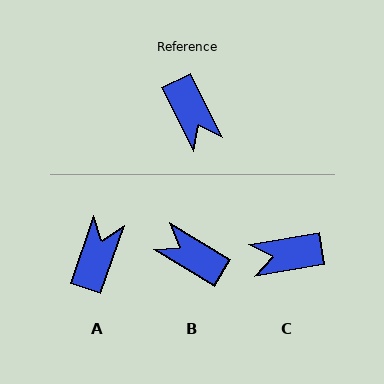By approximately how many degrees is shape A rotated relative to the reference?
Approximately 135 degrees counter-clockwise.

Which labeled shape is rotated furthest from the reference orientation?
B, about 147 degrees away.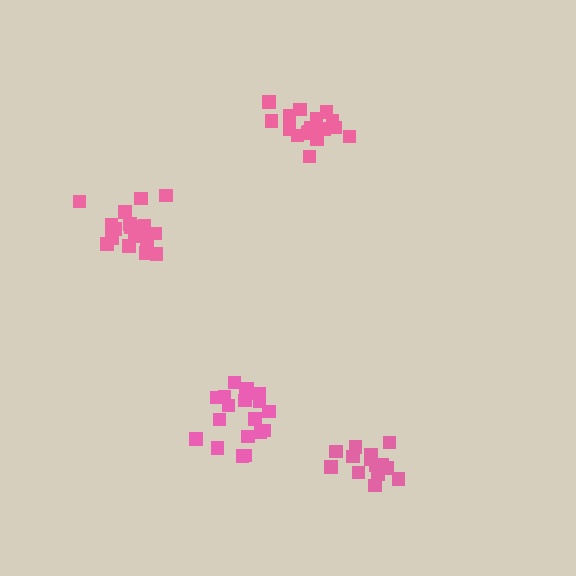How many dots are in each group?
Group 1: 14 dots, Group 2: 19 dots, Group 3: 19 dots, Group 4: 19 dots (71 total).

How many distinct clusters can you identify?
There are 4 distinct clusters.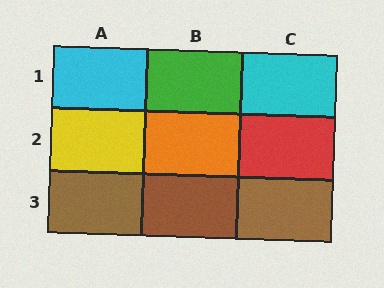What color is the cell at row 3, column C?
Brown.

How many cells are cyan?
2 cells are cyan.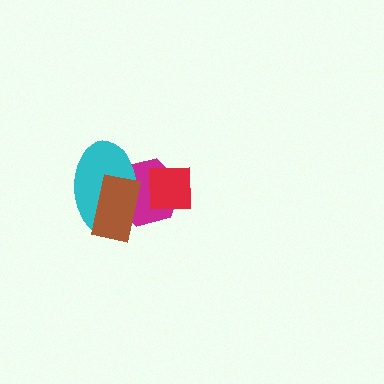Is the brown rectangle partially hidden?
No, no other shape covers it.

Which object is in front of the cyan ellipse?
The brown rectangle is in front of the cyan ellipse.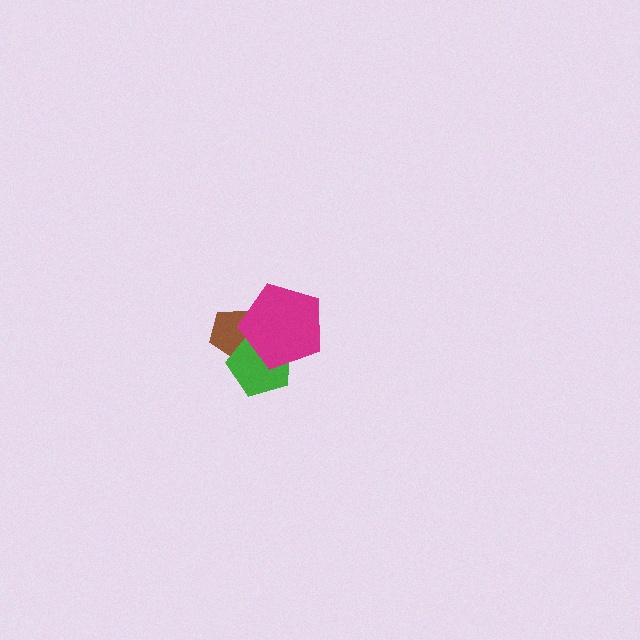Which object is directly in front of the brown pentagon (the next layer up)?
The green pentagon is directly in front of the brown pentagon.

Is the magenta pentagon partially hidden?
No, no other shape covers it.